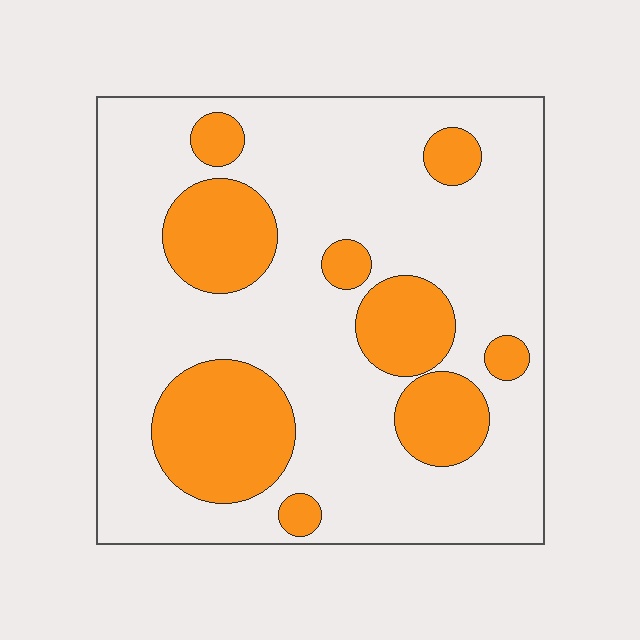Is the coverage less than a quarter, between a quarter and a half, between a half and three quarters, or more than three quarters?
Between a quarter and a half.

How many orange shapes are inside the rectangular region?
9.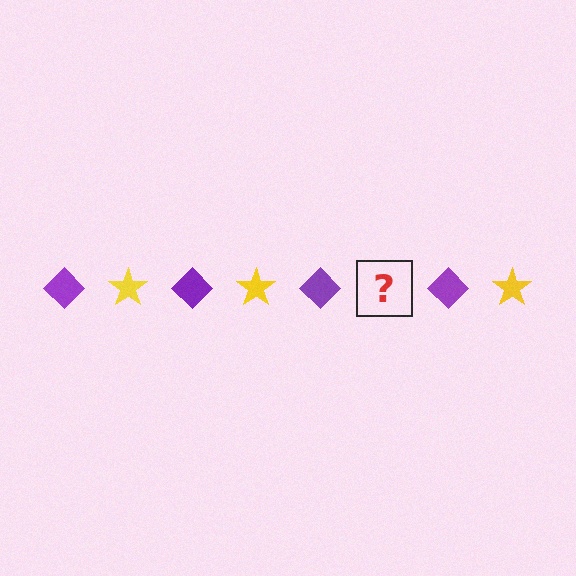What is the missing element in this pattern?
The missing element is a yellow star.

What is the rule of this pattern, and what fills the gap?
The rule is that the pattern alternates between purple diamond and yellow star. The gap should be filled with a yellow star.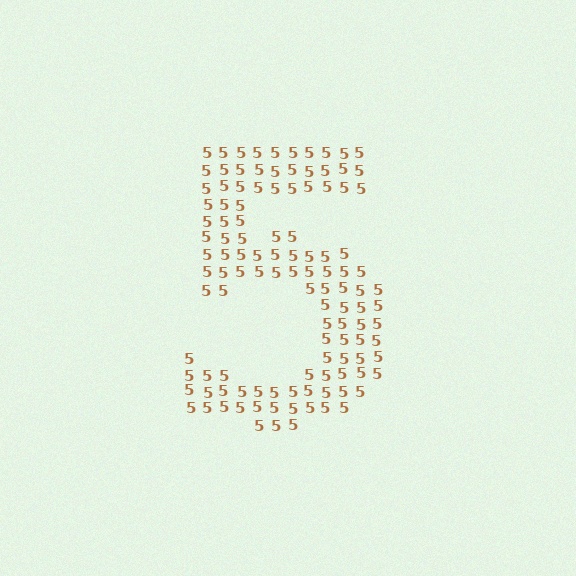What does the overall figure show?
The overall figure shows the digit 5.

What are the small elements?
The small elements are digit 5's.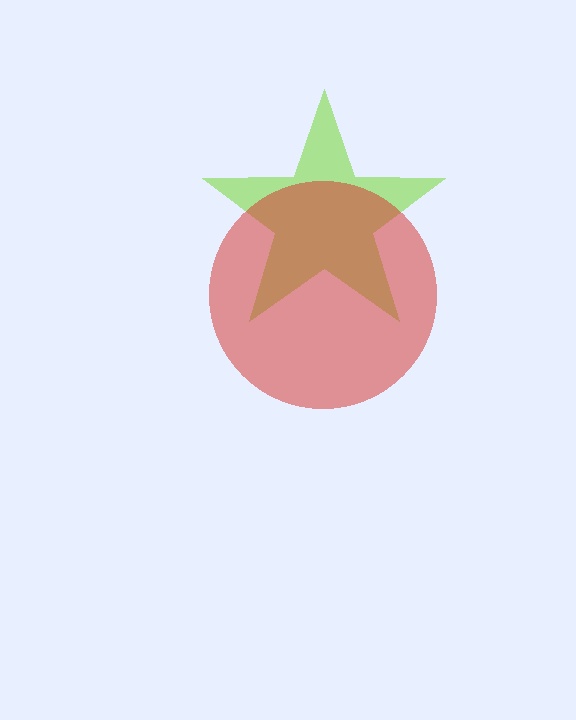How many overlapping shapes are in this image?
There are 2 overlapping shapes in the image.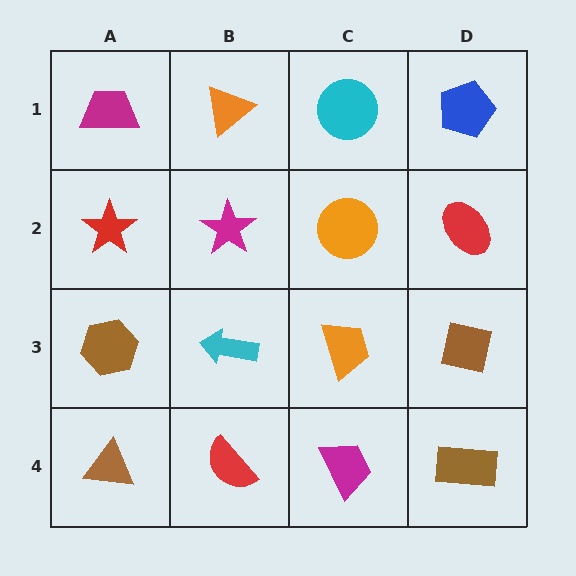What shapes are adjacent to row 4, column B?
A cyan arrow (row 3, column B), a brown triangle (row 4, column A), a magenta trapezoid (row 4, column C).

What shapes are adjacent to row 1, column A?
A red star (row 2, column A), an orange triangle (row 1, column B).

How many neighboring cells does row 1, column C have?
3.